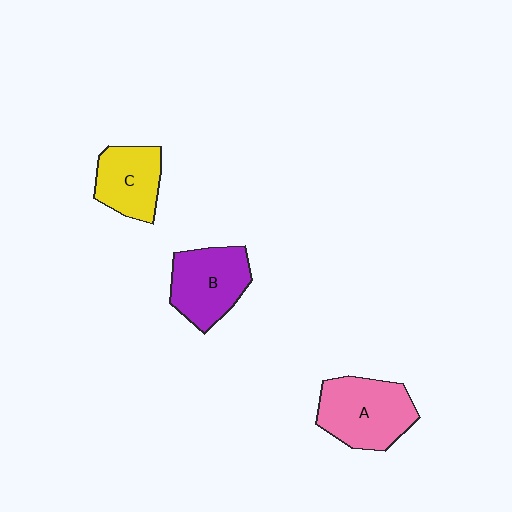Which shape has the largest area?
Shape A (pink).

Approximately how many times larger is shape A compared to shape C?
Approximately 1.4 times.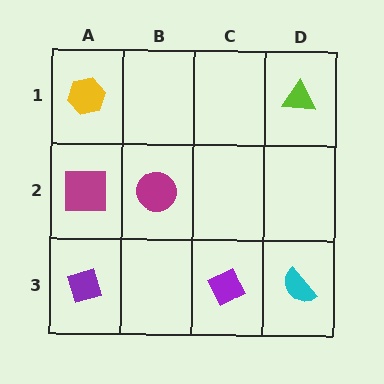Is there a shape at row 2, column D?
No, that cell is empty.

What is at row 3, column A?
A purple diamond.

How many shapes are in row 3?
3 shapes.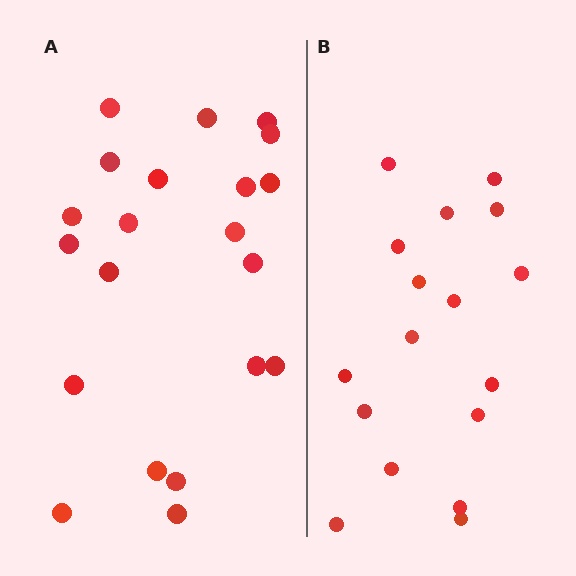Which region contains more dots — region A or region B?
Region A (the left region) has more dots.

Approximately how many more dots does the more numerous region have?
Region A has about 4 more dots than region B.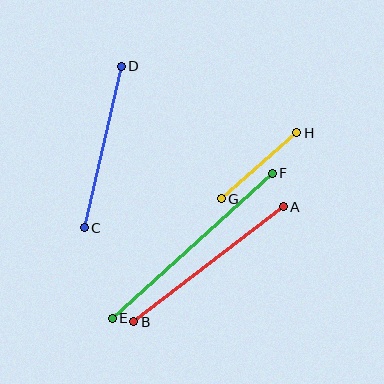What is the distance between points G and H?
The distance is approximately 100 pixels.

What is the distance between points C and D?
The distance is approximately 166 pixels.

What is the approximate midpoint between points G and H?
The midpoint is at approximately (259, 166) pixels.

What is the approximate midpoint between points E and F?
The midpoint is at approximately (192, 246) pixels.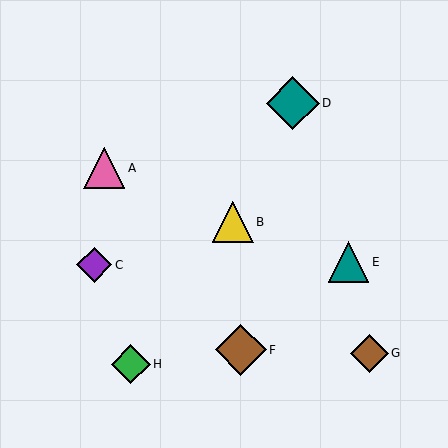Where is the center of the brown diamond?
The center of the brown diamond is at (369, 353).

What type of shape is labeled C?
Shape C is a purple diamond.